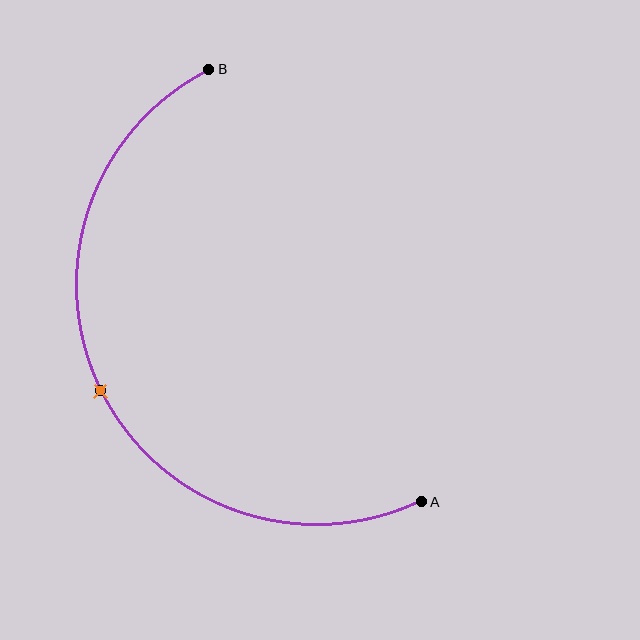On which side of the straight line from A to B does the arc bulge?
The arc bulges to the left of the straight line connecting A and B.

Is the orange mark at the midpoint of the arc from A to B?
Yes. The orange mark lies on the arc at equal arc-length from both A and B — it is the arc midpoint.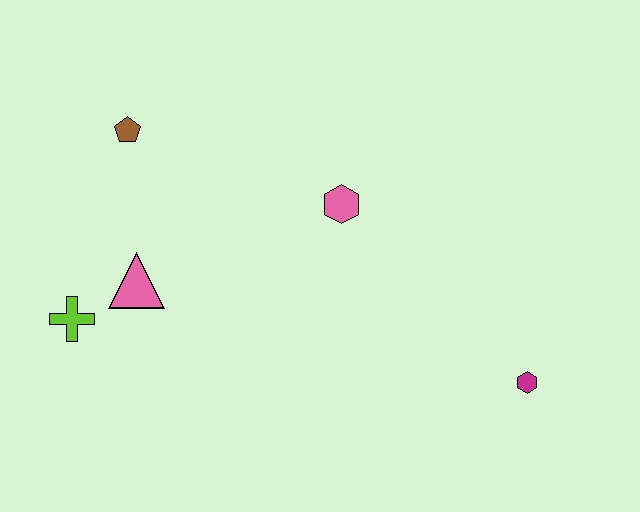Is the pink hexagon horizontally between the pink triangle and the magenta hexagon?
Yes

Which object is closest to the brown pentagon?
The pink triangle is closest to the brown pentagon.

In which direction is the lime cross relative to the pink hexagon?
The lime cross is to the left of the pink hexagon.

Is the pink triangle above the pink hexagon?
No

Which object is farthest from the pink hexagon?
The lime cross is farthest from the pink hexagon.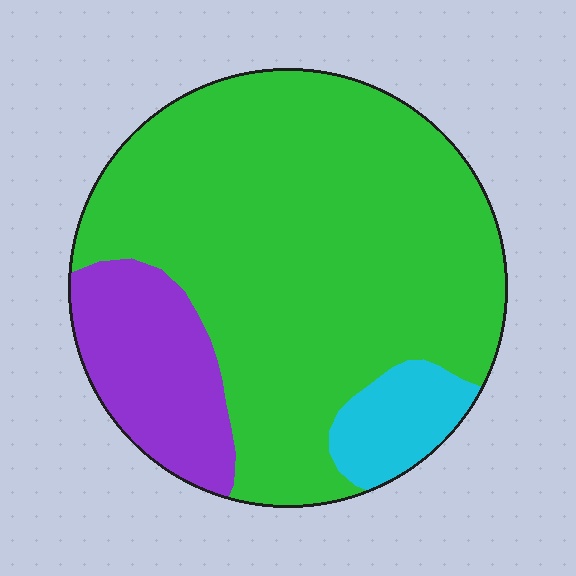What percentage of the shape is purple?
Purple covers roughly 15% of the shape.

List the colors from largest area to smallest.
From largest to smallest: green, purple, cyan.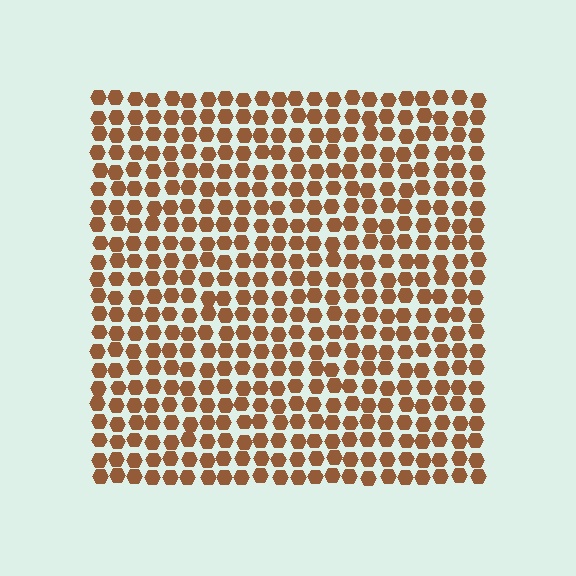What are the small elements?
The small elements are hexagons.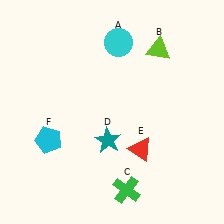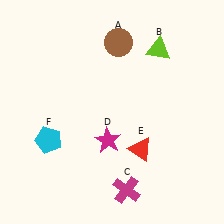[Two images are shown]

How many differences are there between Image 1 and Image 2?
There are 3 differences between the two images.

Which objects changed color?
A changed from cyan to brown. C changed from green to magenta. D changed from teal to magenta.